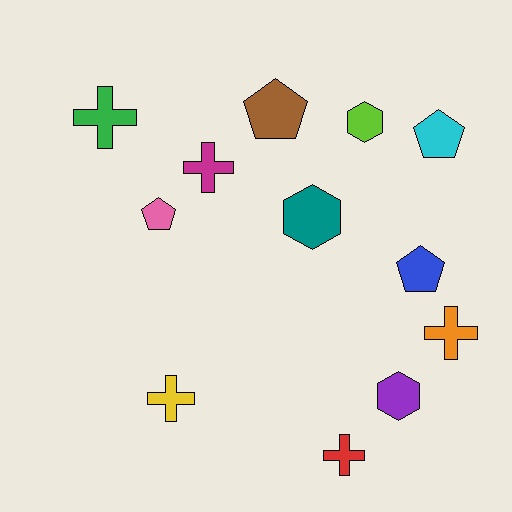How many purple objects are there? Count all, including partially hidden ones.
There is 1 purple object.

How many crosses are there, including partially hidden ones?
There are 5 crosses.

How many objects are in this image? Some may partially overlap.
There are 12 objects.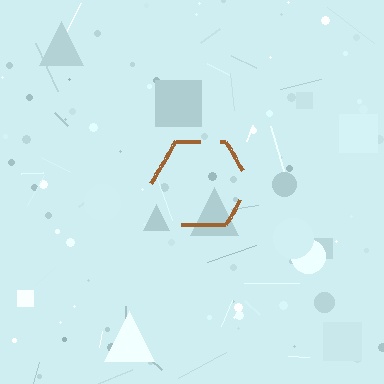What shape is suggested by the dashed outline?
The dashed outline suggests a hexagon.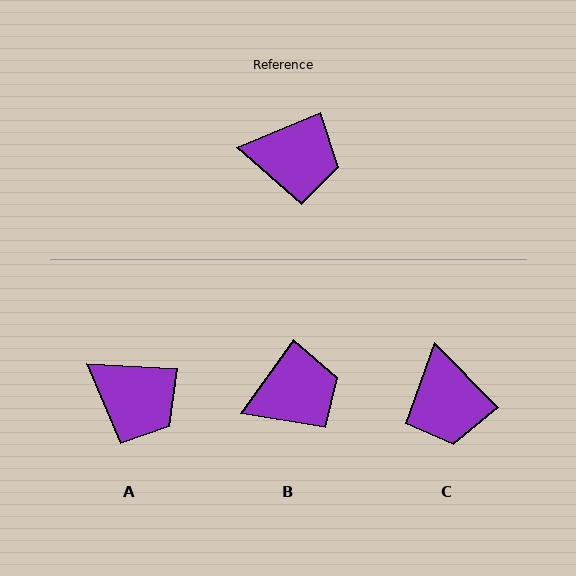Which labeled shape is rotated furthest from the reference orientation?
C, about 69 degrees away.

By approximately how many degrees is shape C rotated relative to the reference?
Approximately 69 degrees clockwise.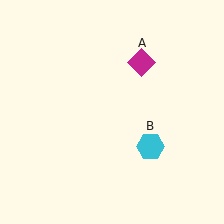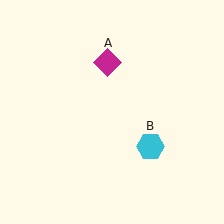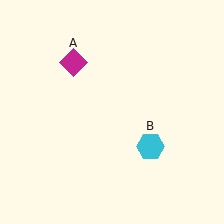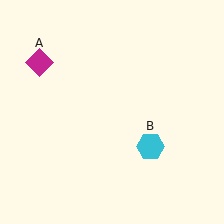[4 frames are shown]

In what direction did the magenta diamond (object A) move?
The magenta diamond (object A) moved left.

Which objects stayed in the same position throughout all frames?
Cyan hexagon (object B) remained stationary.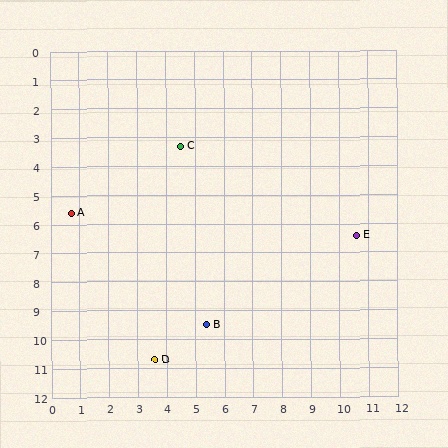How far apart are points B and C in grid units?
Points B and C are about 6.3 grid units apart.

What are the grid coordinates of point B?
Point B is at approximately (5.4, 9.5).